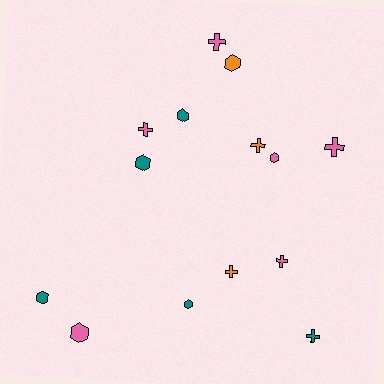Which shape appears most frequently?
Cross, with 7 objects.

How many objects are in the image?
There are 14 objects.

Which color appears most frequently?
Pink, with 6 objects.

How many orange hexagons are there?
There is 1 orange hexagon.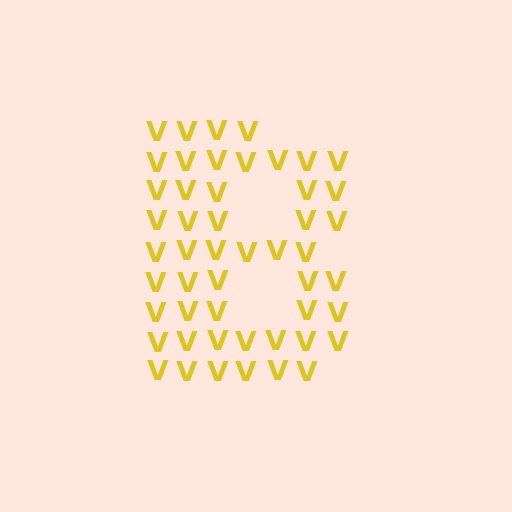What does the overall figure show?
The overall figure shows the letter B.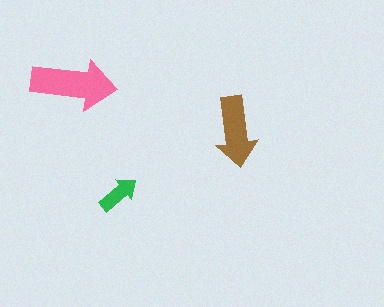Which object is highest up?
The pink arrow is topmost.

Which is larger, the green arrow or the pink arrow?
The pink one.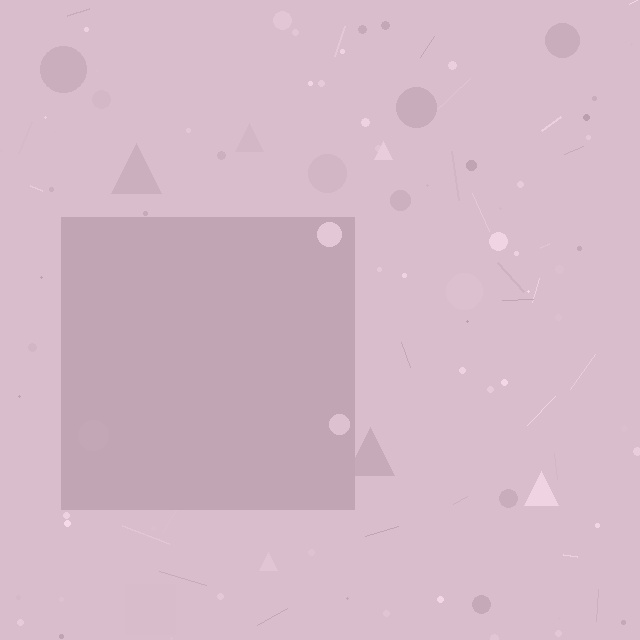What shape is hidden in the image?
A square is hidden in the image.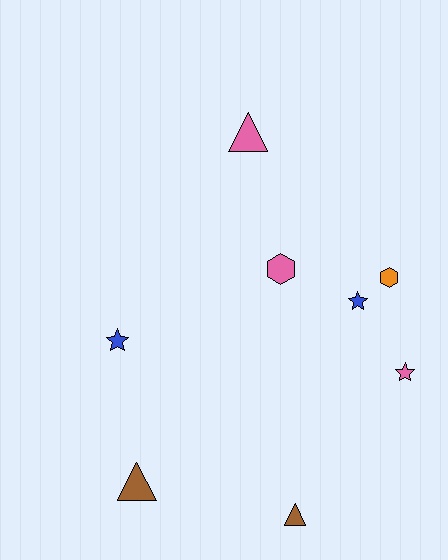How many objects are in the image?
There are 8 objects.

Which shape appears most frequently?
Triangle, with 3 objects.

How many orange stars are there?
There are no orange stars.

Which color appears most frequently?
Pink, with 3 objects.